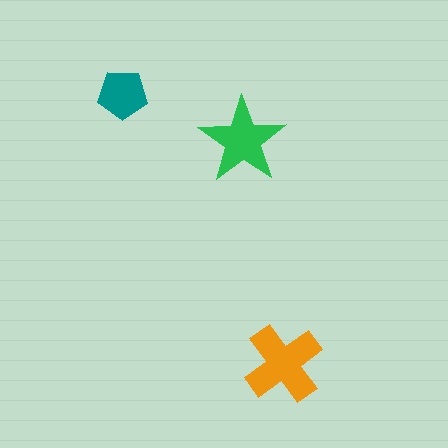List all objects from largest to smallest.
The orange cross, the green star, the teal pentagon.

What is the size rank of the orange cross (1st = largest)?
1st.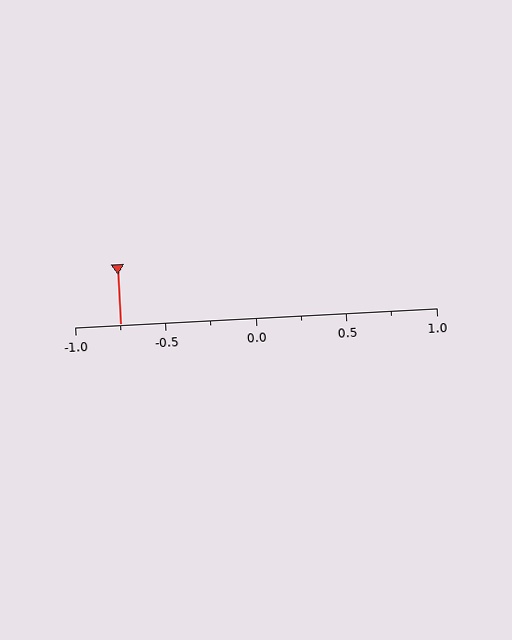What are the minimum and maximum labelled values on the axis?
The axis runs from -1.0 to 1.0.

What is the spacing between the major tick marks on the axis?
The major ticks are spaced 0.5 apart.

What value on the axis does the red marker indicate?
The marker indicates approximately -0.75.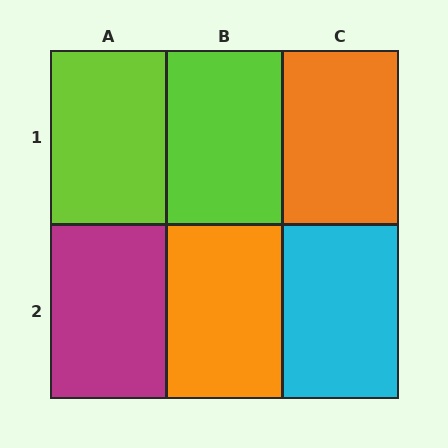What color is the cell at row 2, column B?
Orange.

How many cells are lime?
2 cells are lime.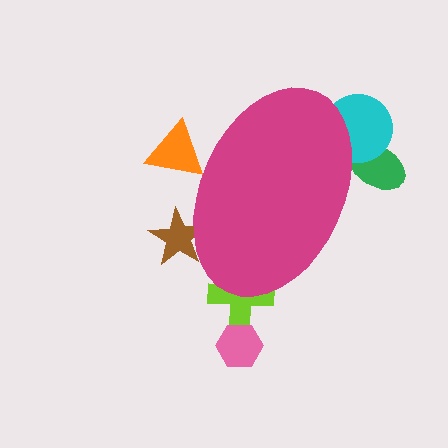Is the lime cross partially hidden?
Yes, the lime cross is partially hidden behind the magenta ellipse.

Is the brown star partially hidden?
Yes, the brown star is partially hidden behind the magenta ellipse.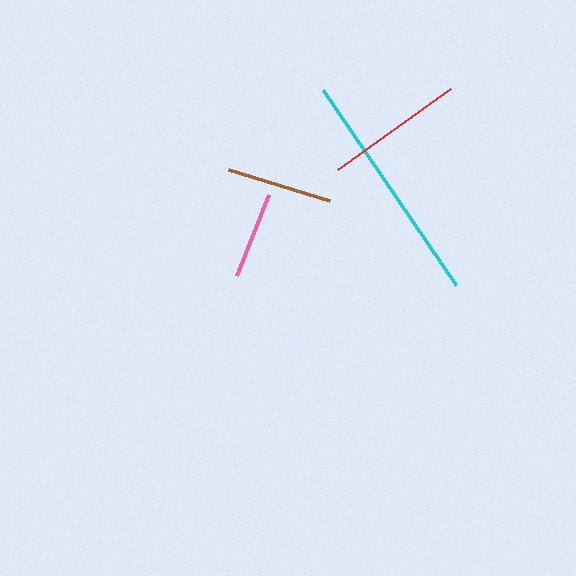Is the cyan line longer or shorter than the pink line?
The cyan line is longer than the pink line.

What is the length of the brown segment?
The brown segment is approximately 106 pixels long.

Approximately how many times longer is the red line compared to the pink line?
The red line is approximately 1.6 times the length of the pink line.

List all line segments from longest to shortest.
From longest to shortest: cyan, red, brown, pink.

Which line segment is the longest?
The cyan line is the longest at approximately 236 pixels.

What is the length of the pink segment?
The pink segment is approximately 87 pixels long.